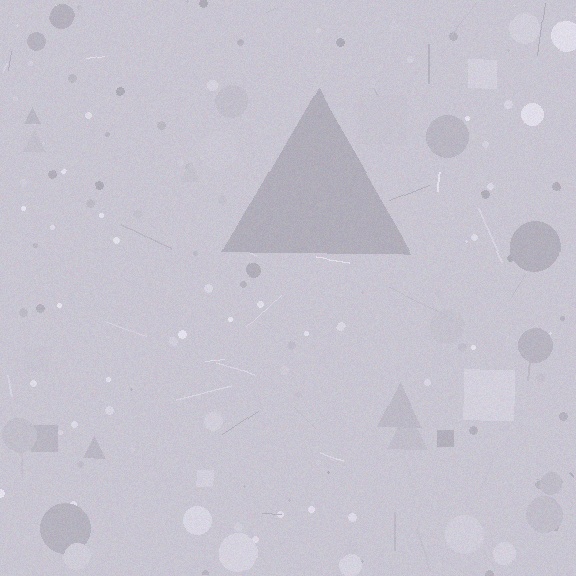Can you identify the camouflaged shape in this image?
The camouflaged shape is a triangle.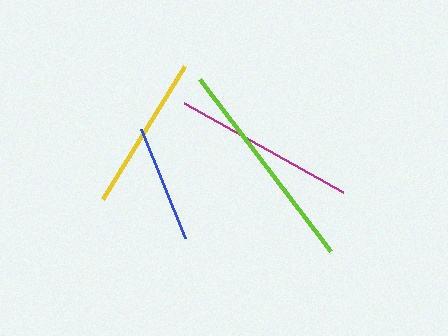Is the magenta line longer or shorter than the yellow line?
The magenta line is longer than the yellow line.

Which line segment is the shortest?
The blue line is the shortest at approximately 118 pixels.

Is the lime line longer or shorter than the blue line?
The lime line is longer than the blue line.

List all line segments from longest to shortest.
From longest to shortest: lime, magenta, yellow, blue.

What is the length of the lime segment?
The lime segment is approximately 216 pixels long.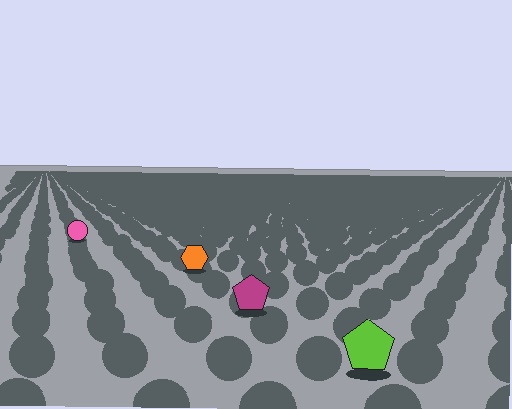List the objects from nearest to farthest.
From nearest to farthest: the lime pentagon, the magenta pentagon, the orange hexagon, the pink circle.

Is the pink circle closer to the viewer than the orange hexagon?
No. The orange hexagon is closer — you can tell from the texture gradient: the ground texture is coarser near it.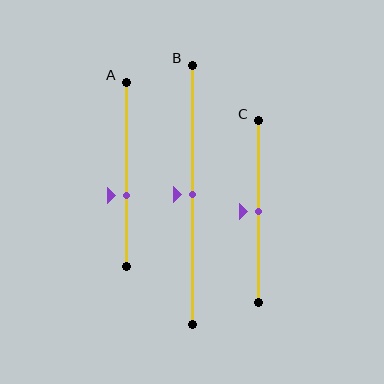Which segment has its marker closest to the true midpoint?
Segment B has its marker closest to the true midpoint.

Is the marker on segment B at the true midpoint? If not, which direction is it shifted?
Yes, the marker on segment B is at the true midpoint.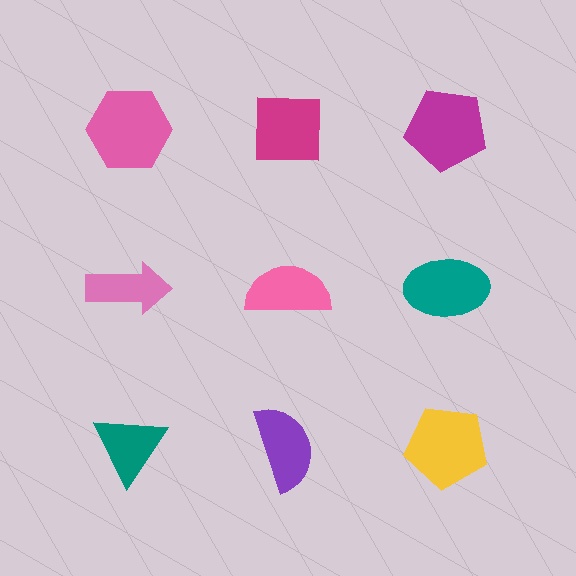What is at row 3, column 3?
A yellow pentagon.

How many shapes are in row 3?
3 shapes.